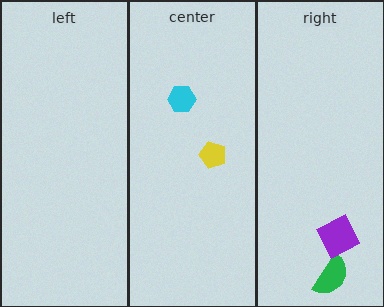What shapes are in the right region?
The green semicircle, the purple square.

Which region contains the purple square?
The right region.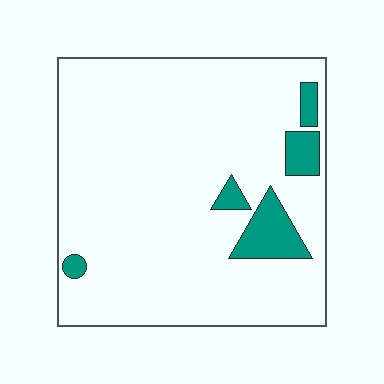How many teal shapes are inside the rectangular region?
5.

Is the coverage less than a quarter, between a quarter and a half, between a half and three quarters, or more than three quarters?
Less than a quarter.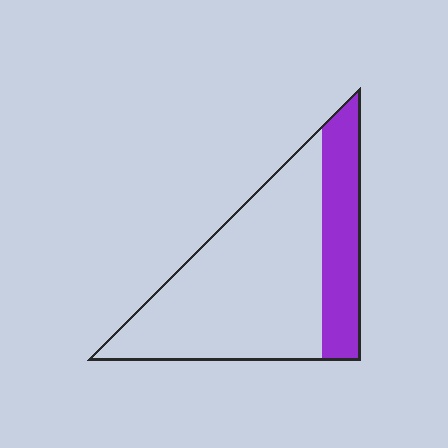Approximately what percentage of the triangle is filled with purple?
Approximately 25%.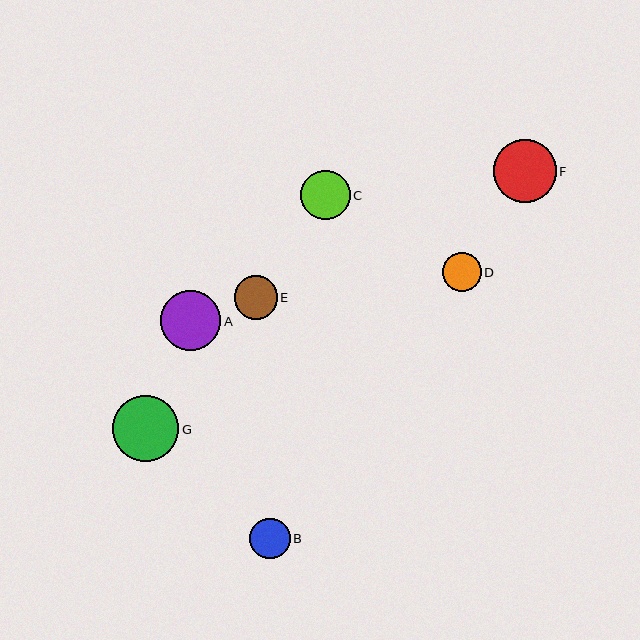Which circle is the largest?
Circle G is the largest with a size of approximately 67 pixels.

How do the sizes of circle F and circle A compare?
Circle F and circle A are approximately the same size.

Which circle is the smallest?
Circle D is the smallest with a size of approximately 39 pixels.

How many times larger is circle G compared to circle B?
Circle G is approximately 1.6 times the size of circle B.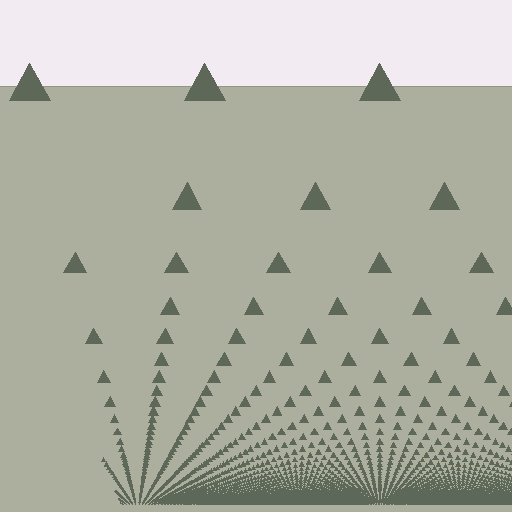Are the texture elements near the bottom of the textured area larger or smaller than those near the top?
Smaller. The gradient is inverted — elements near the bottom are smaller and denser.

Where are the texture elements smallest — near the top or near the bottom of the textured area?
Near the bottom.